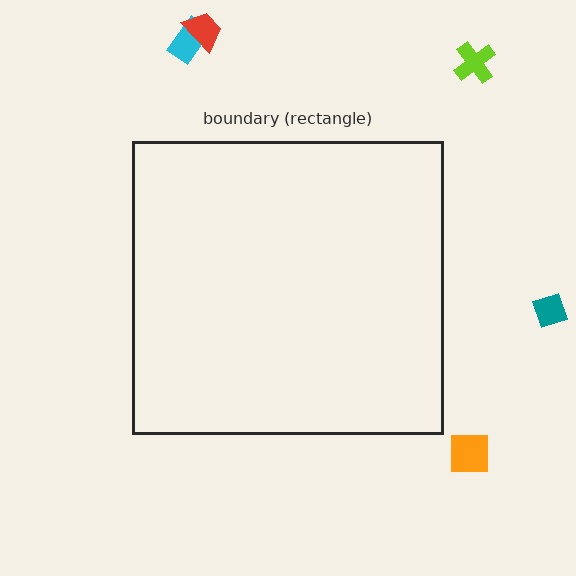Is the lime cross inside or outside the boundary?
Outside.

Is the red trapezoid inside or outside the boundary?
Outside.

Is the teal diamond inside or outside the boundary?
Outside.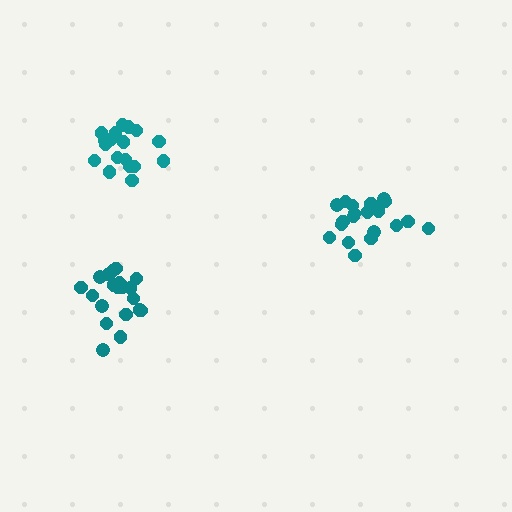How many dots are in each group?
Group 1: 21 dots, Group 2: 19 dots, Group 3: 20 dots (60 total).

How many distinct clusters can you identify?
There are 3 distinct clusters.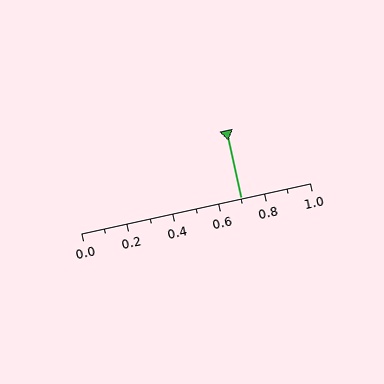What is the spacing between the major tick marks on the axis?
The major ticks are spaced 0.2 apart.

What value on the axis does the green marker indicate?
The marker indicates approximately 0.7.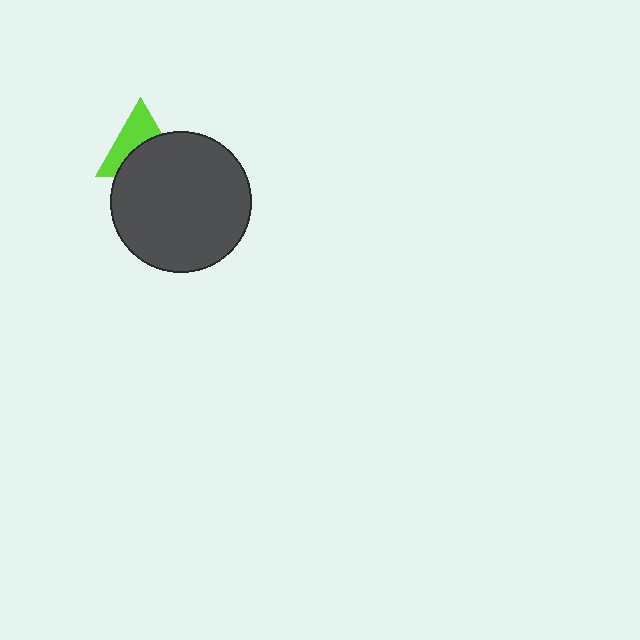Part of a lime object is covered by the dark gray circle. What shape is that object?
It is a triangle.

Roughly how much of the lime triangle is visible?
About half of it is visible (roughly 48%).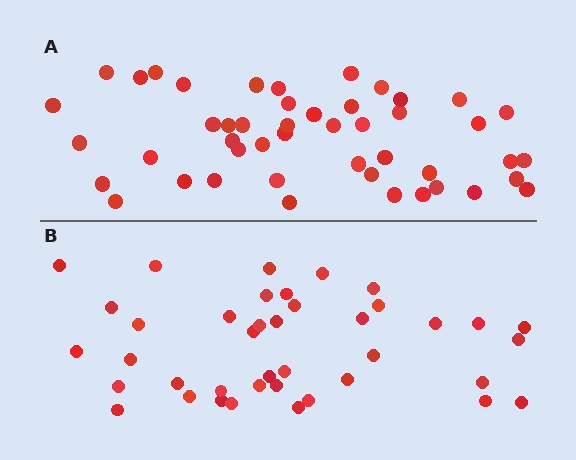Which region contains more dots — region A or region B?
Region A (the top region) has more dots.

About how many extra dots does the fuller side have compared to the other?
Region A has roughly 8 or so more dots than region B.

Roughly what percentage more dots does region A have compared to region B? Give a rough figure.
About 20% more.